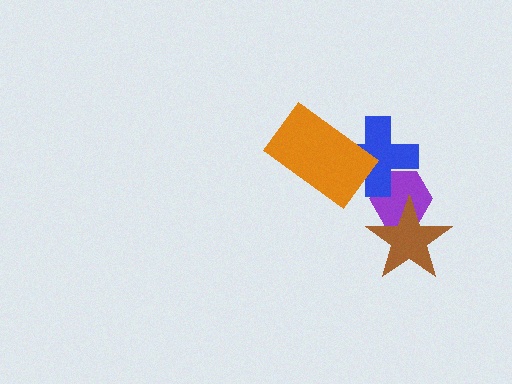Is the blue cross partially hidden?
Yes, it is partially covered by another shape.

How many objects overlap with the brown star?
1 object overlaps with the brown star.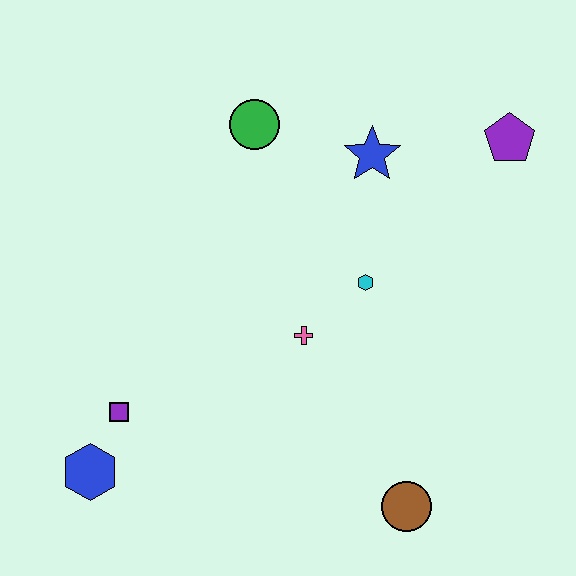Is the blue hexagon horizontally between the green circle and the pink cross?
No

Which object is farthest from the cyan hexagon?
The blue hexagon is farthest from the cyan hexagon.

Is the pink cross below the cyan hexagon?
Yes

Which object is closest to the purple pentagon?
The blue star is closest to the purple pentagon.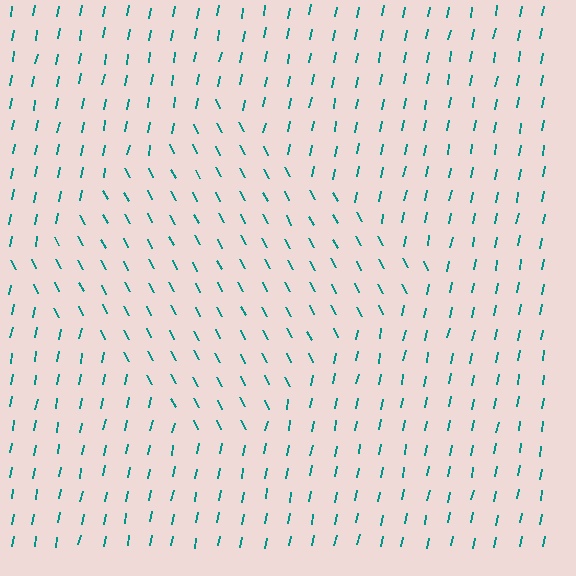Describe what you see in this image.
The image is filled with small teal line segments. A diamond region in the image has lines oriented differently from the surrounding lines, creating a visible texture boundary.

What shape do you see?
I see a diamond.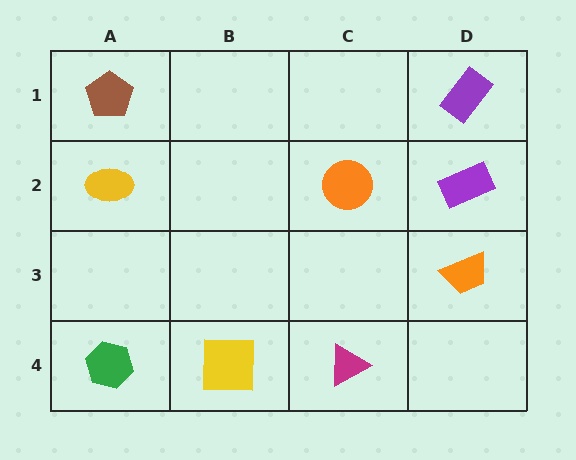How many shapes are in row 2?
3 shapes.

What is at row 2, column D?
A purple rectangle.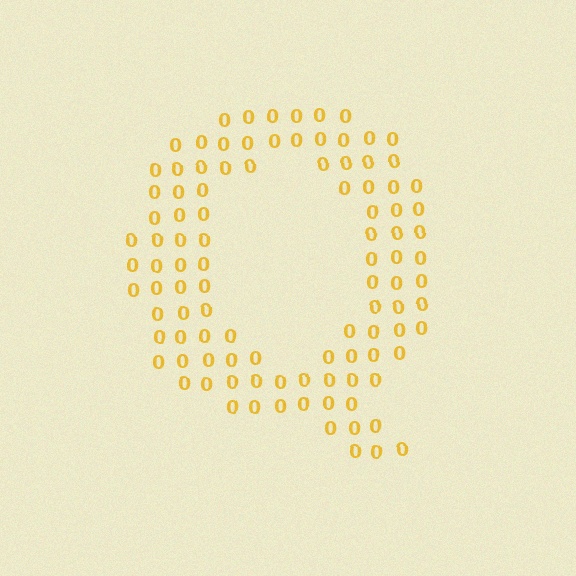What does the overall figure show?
The overall figure shows the letter Q.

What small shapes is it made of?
It is made of small digit 0's.